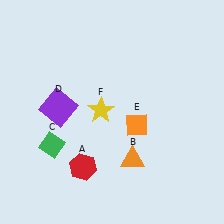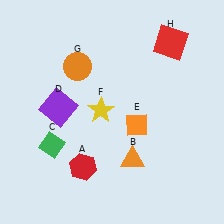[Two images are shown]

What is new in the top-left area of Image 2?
An orange circle (G) was added in the top-left area of Image 2.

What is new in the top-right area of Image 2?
A red square (H) was added in the top-right area of Image 2.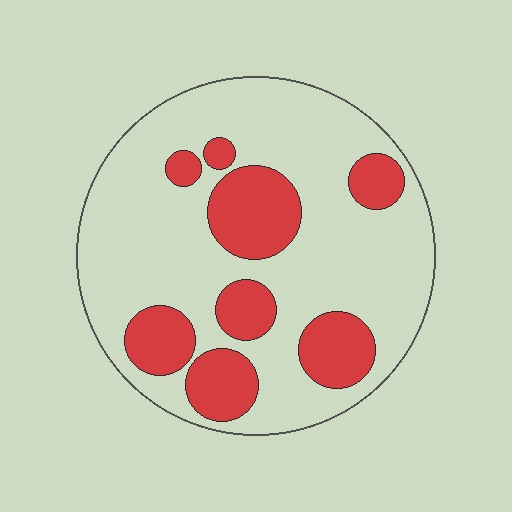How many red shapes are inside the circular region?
8.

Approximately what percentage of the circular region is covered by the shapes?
Approximately 25%.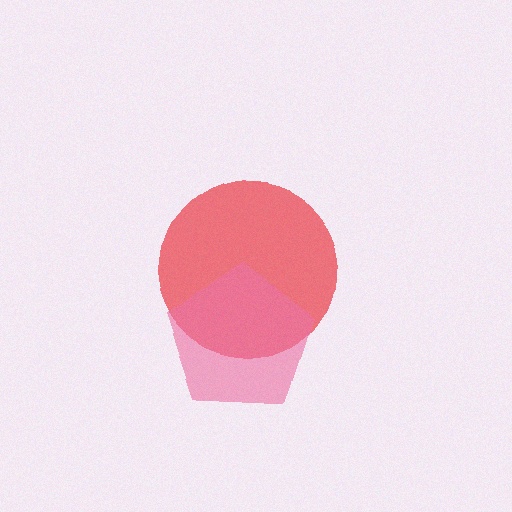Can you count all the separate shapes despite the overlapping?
Yes, there are 2 separate shapes.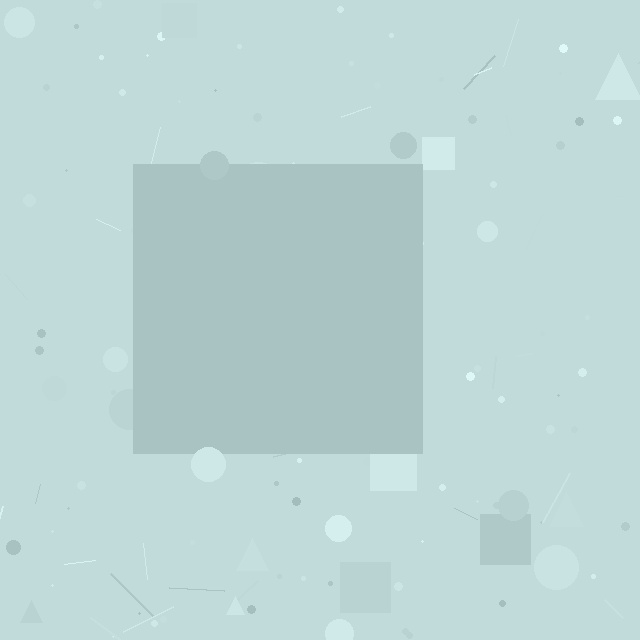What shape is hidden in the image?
A square is hidden in the image.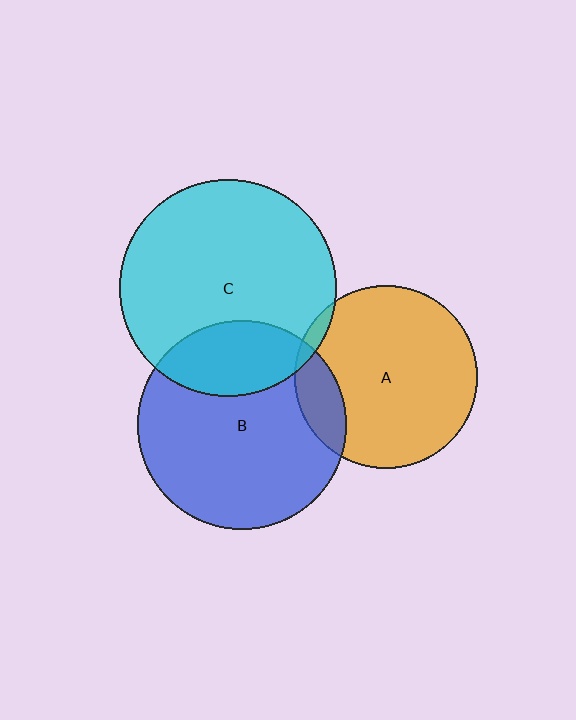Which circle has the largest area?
Circle C (cyan).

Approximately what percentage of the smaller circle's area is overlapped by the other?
Approximately 5%.